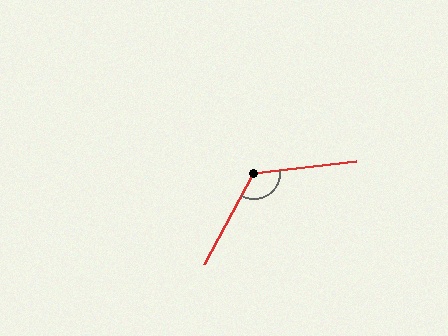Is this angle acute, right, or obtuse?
It is obtuse.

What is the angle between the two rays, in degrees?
Approximately 125 degrees.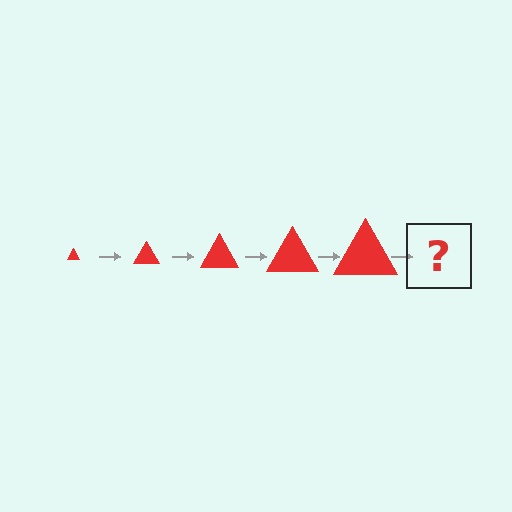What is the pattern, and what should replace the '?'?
The pattern is that the triangle gets progressively larger each step. The '?' should be a red triangle, larger than the previous one.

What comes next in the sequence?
The next element should be a red triangle, larger than the previous one.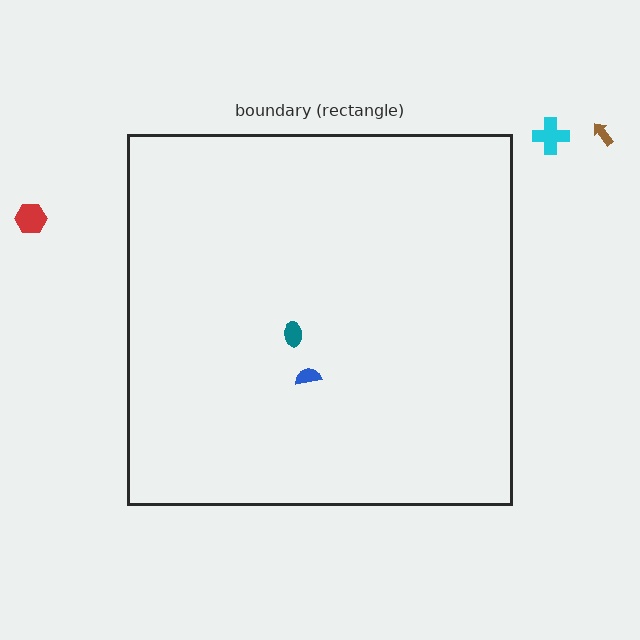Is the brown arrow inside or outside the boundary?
Outside.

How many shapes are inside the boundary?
2 inside, 3 outside.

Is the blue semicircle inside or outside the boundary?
Inside.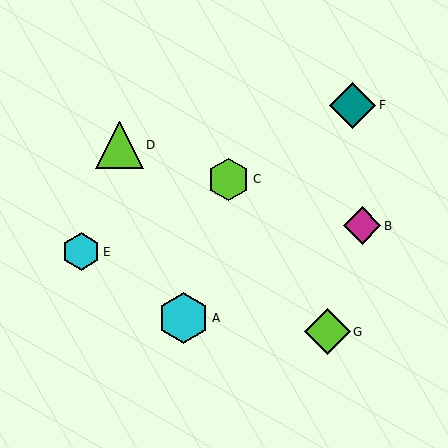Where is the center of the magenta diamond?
The center of the magenta diamond is at (362, 226).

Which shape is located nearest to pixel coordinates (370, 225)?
The magenta diamond (labeled B) at (362, 226) is nearest to that location.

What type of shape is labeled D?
Shape D is a lime triangle.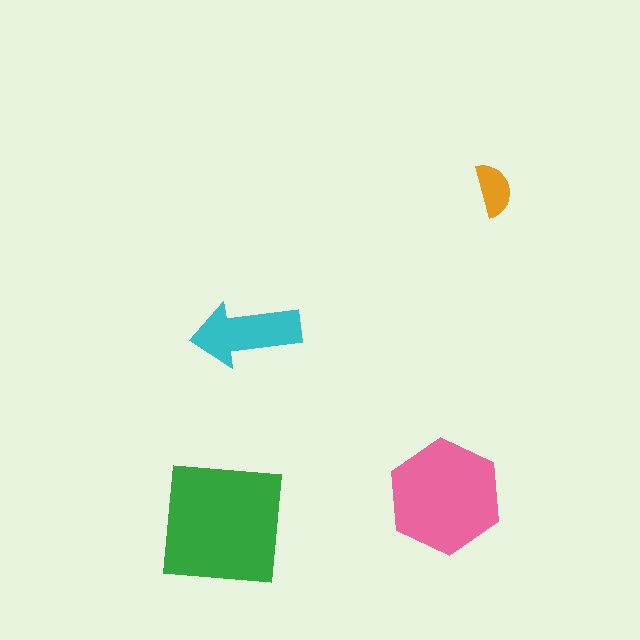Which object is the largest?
The green square.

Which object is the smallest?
The orange semicircle.